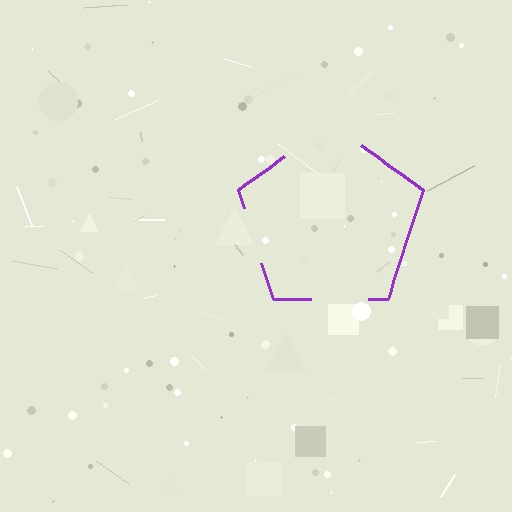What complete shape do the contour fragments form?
The contour fragments form a pentagon.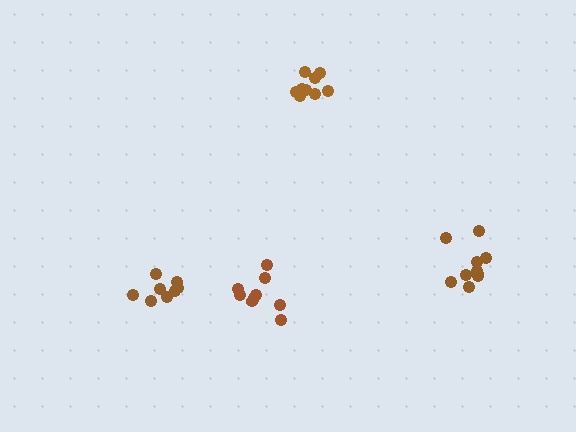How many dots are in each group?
Group 1: 9 dots, Group 2: 9 dots, Group 3: 10 dots, Group 4: 9 dots (37 total).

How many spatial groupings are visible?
There are 4 spatial groupings.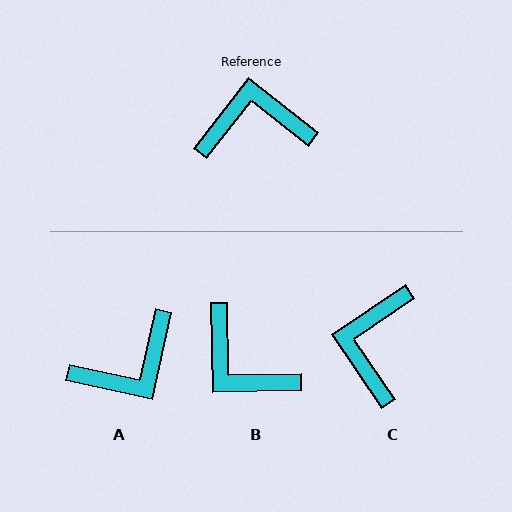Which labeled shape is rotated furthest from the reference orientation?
A, about 154 degrees away.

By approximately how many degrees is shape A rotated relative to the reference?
Approximately 154 degrees clockwise.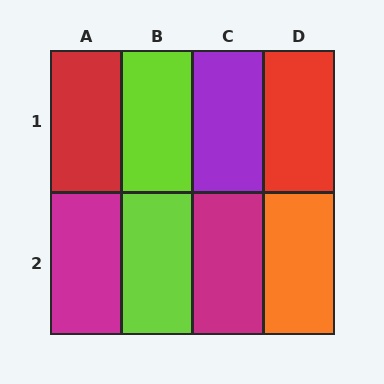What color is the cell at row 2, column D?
Orange.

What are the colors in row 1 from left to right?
Red, lime, purple, red.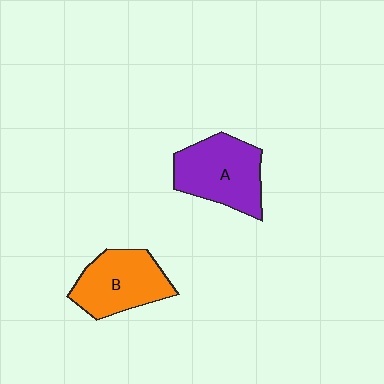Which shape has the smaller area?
Shape B (orange).